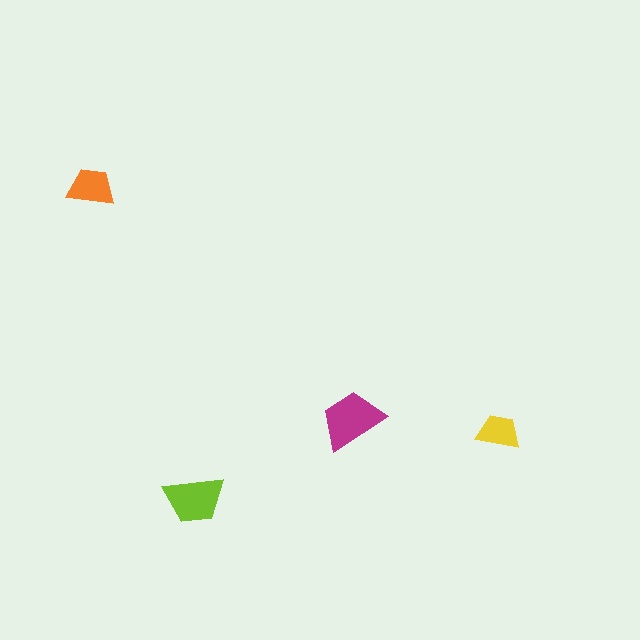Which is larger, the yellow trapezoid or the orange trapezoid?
The orange one.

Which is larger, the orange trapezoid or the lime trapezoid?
The lime one.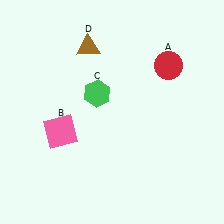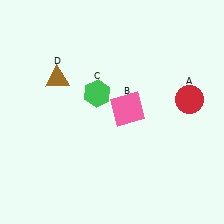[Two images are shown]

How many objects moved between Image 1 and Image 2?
3 objects moved between the two images.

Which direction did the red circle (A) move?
The red circle (A) moved down.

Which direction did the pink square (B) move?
The pink square (B) moved right.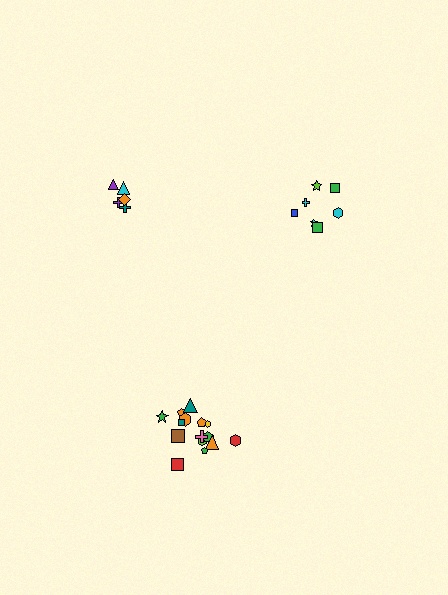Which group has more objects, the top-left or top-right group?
The top-right group.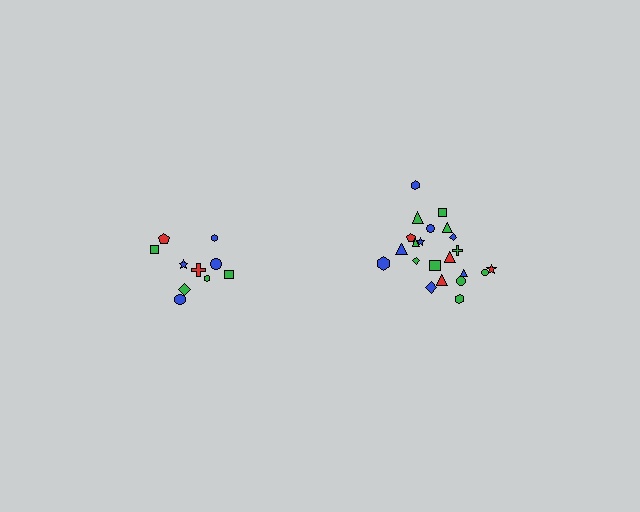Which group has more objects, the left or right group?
The right group.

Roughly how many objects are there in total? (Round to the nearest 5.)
Roughly 30 objects in total.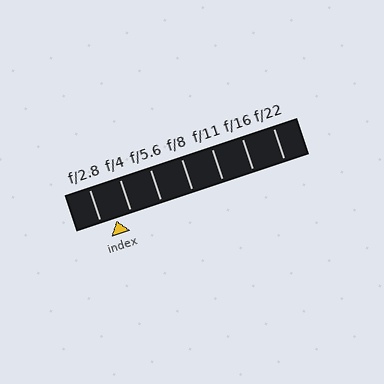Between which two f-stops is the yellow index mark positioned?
The index mark is between f/2.8 and f/4.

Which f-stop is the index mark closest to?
The index mark is closest to f/4.